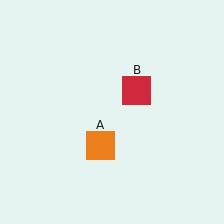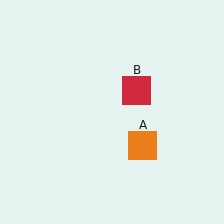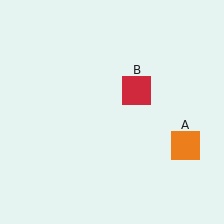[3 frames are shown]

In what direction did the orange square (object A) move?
The orange square (object A) moved right.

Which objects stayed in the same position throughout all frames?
Red square (object B) remained stationary.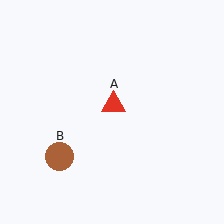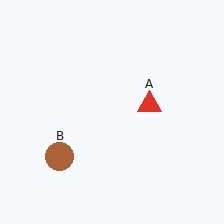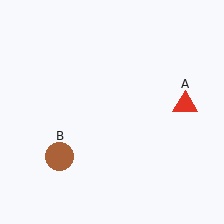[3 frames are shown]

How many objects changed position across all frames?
1 object changed position: red triangle (object A).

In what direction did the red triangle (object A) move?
The red triangle (object A) moved right.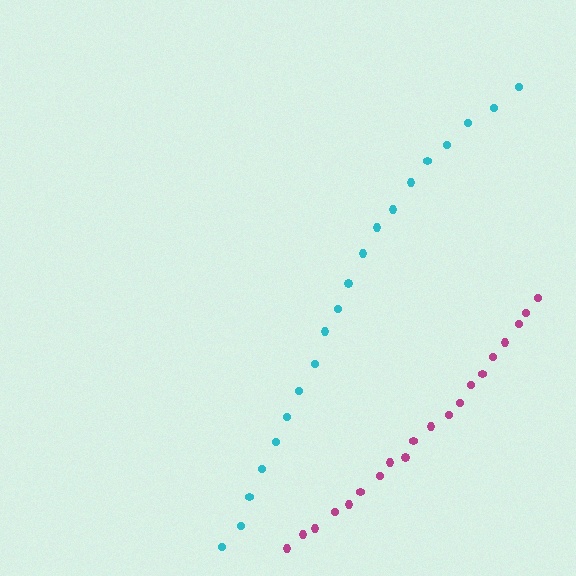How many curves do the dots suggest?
There are 2 distinct paths.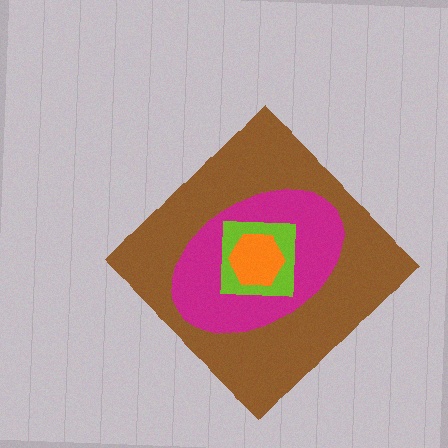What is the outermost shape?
The brown diamond.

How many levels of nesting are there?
4.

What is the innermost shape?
The orange hexagon.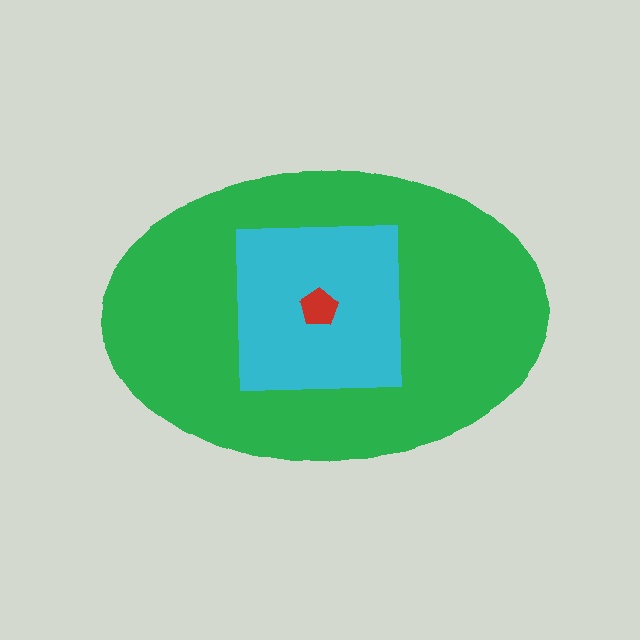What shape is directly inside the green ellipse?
The cyan square.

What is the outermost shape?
The green ellipse.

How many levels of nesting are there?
3.